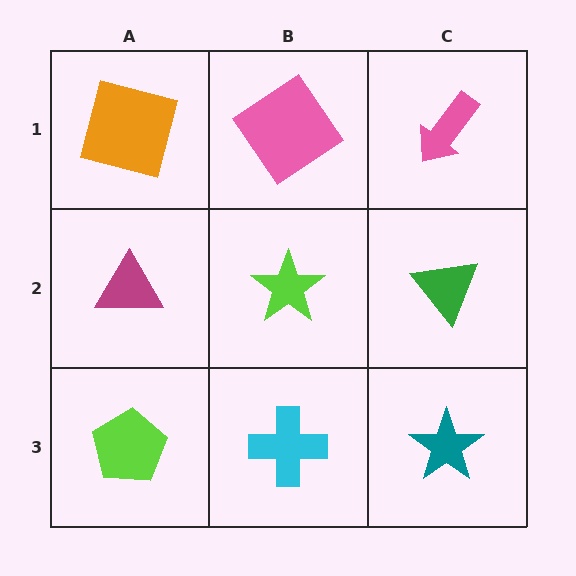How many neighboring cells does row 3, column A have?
2.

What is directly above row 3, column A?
A magenta triangle.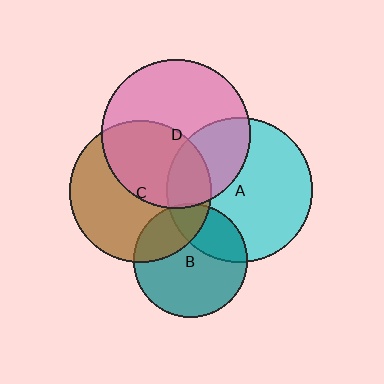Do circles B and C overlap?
Yes.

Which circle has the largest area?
Circle D (pink).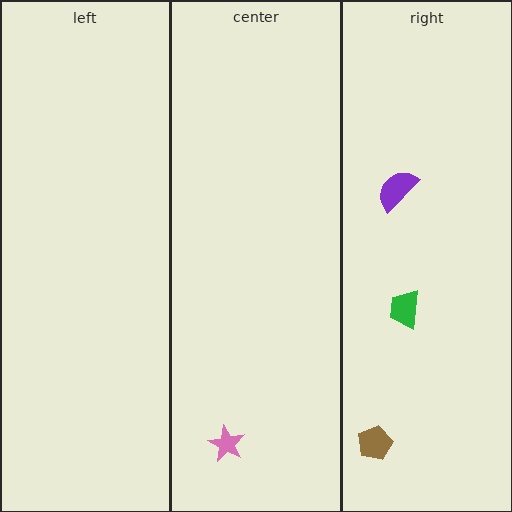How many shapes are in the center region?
1.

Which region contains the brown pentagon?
The right region.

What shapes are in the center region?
The pink star.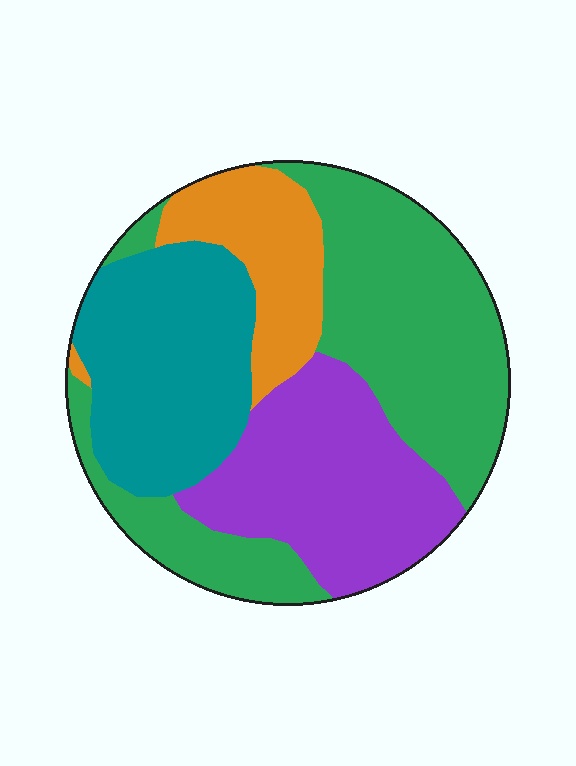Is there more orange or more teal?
Teal.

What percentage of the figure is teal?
Teal covers 24% of the figure.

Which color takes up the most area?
Green, at roughly 40%.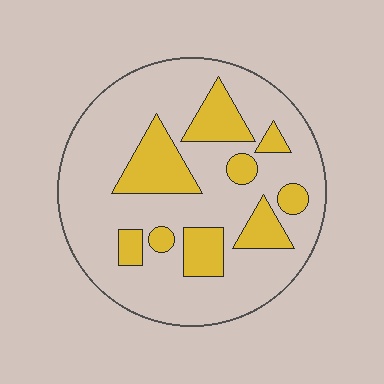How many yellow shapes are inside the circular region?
9.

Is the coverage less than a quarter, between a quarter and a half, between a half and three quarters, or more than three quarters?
Less than a quarter.